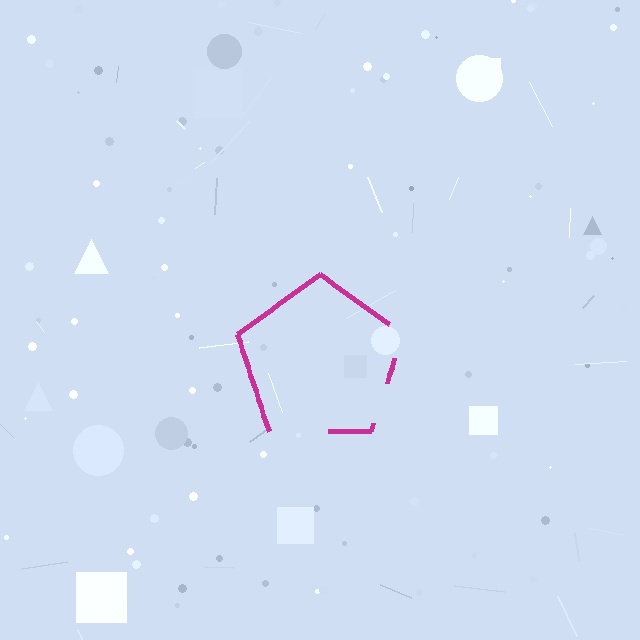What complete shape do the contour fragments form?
The contour fragments form a pentagon.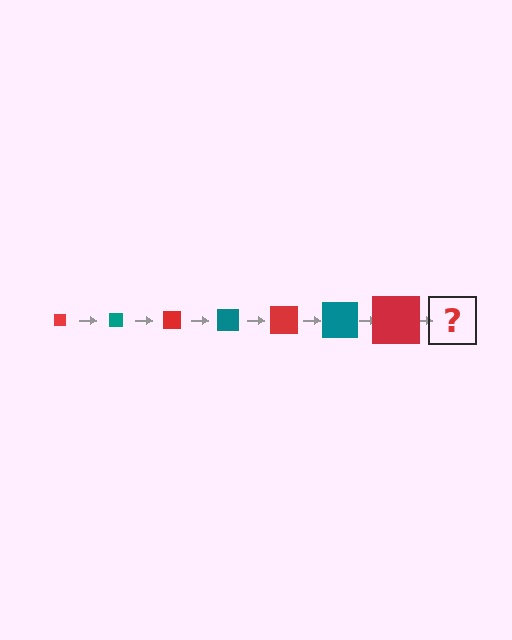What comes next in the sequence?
The next element should be a teal square, larger than the previous one.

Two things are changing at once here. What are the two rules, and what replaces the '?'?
The two rules are that the square grows larger each step and the color cycles through red and teal. The '?' should be a teal square, larger than the previous one.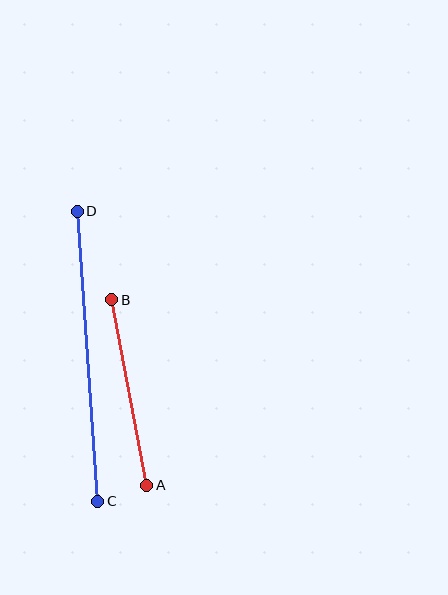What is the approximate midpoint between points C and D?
The midpoint is at approximately (88, 356) pixels.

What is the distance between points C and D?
The distance is approximately 291 pixels.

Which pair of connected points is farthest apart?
Points C and D are farthest apart.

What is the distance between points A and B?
The distance is approximately 189 pixels.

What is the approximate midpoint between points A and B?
The midpoint is at approximately (129, 393) pixels.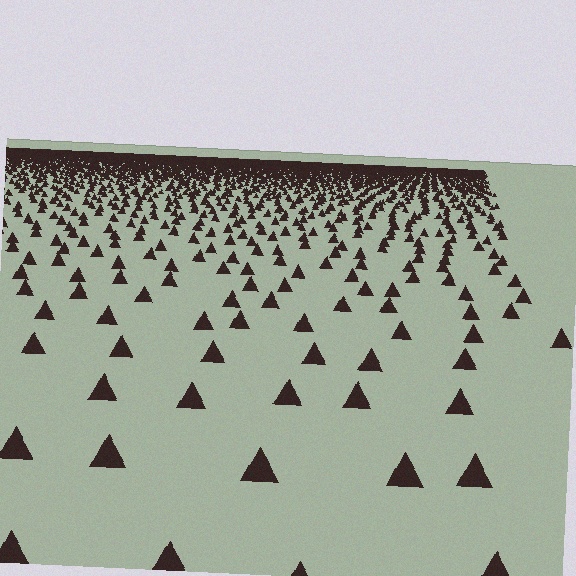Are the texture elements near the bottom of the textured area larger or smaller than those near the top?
Larger. Near the bottom, elements are closer to the viewer and appear at a bigger on-screen size.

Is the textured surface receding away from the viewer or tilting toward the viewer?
The surface is receding away from the viewer. Texture elements get smaller and denser toward the top.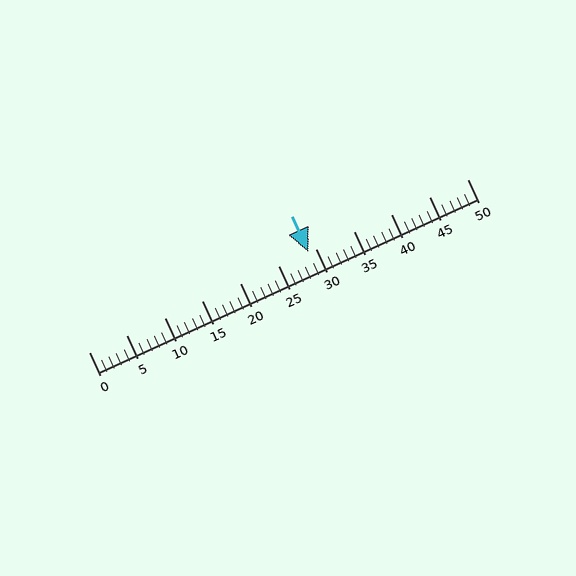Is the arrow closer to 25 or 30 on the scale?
The arrow is closer to 30.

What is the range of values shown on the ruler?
The ruler shows values from 0 to 50.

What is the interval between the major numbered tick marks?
The major tick marks are spaced 5 units apart.